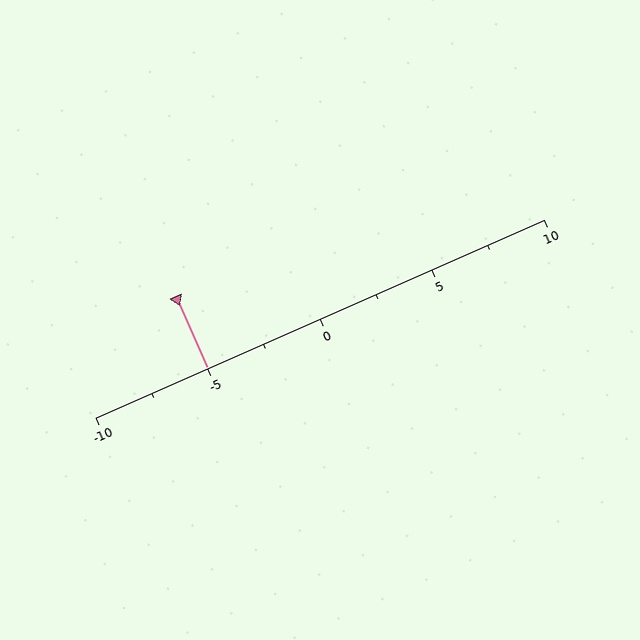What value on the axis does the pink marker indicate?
The marker indicates approximately -5.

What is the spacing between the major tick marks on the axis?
The major ticks are spaced 5 apart.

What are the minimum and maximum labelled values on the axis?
The axis runs from -10 to 10.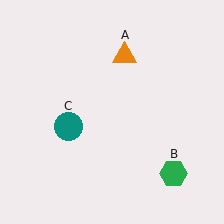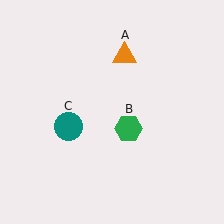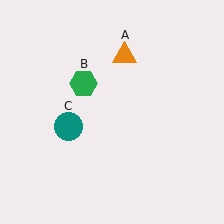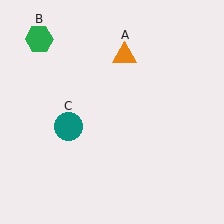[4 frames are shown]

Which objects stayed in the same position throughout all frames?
Orange triangle (object A) and teal circle (object C) remained stationary.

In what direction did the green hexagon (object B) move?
The green hexagon (object B) moved up and to the left.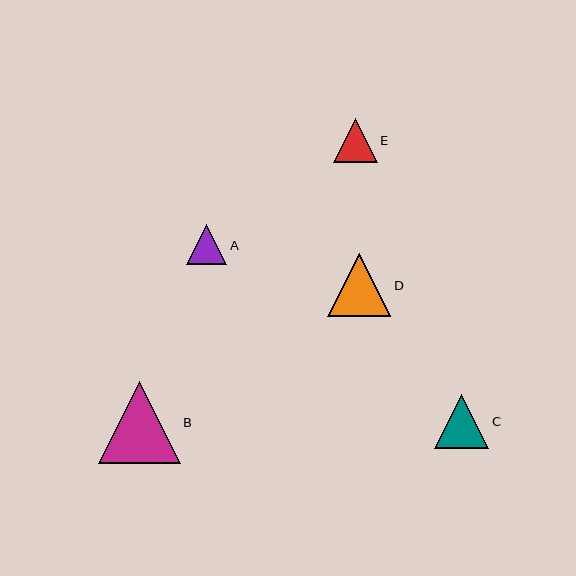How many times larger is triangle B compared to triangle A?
Triangle B is approximately 2.0 times the size of triangle A.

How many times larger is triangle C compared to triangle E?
Triangle C is approximately 1.2 times the size of triangle E.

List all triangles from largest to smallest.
From largest to smallest: B, D, C, E, A.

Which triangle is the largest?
Triangle B is the largest with a size of approximately 82 pixels.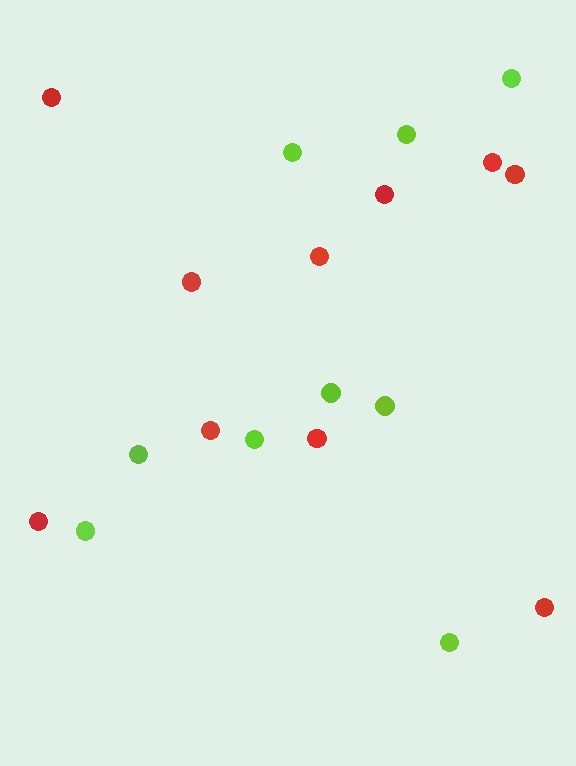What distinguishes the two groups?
There are 2 groups: one group of lime circles (9) and one group of red circles (10).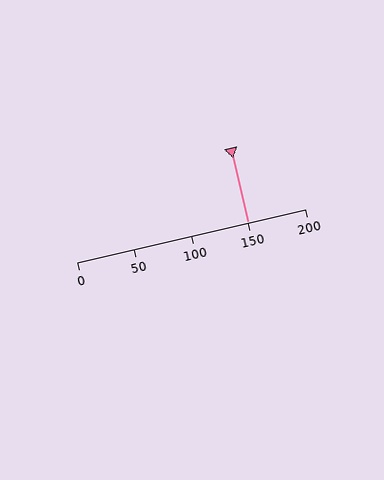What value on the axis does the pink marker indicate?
The marker indicates approximately 150.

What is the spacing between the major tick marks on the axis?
The major ticks are spaced 50 apart.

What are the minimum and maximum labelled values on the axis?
The axis runs from 0 to 200.